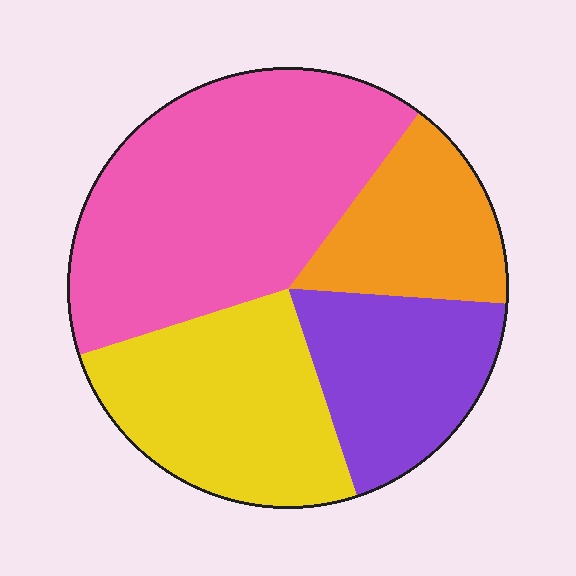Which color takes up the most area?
Pink, at roughly 40%.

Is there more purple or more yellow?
Yellow.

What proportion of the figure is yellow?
Yellow takes up between a quarter and a half of the figure.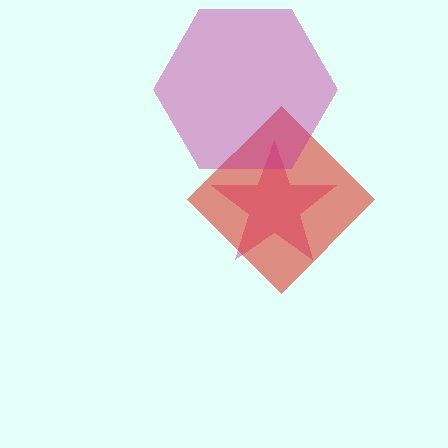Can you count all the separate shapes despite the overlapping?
Yes, there are 3 separate shapes.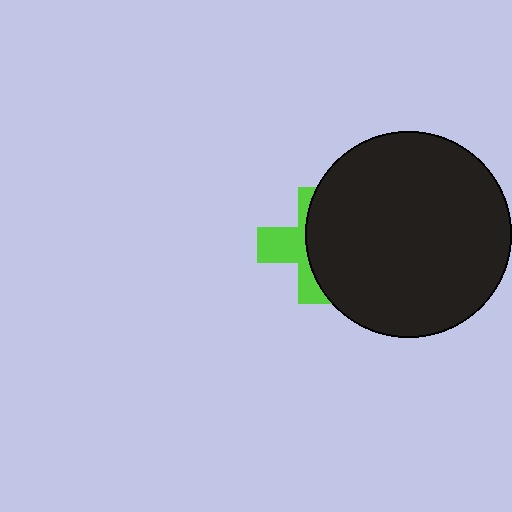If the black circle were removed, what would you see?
You would see the complete lime cross.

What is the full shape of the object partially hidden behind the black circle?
The partially hidden object is a lime cross.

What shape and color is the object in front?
The object in front is a black circle.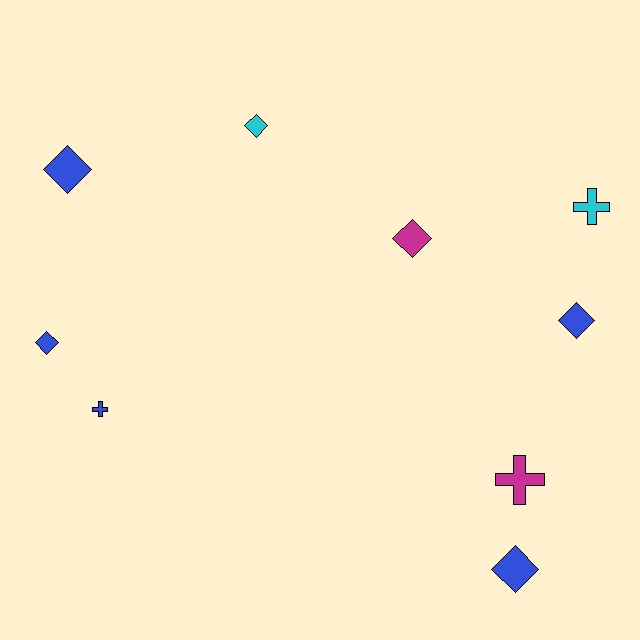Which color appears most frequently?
Blue, with 5 objects.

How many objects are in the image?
There are 9 objects.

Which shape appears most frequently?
Diamond, with 6 objects.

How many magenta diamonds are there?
There is 1 magenta diamond.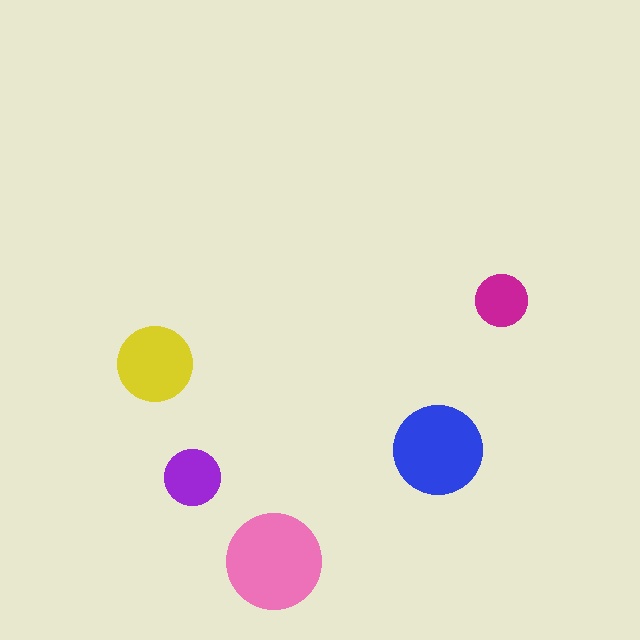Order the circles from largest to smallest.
the pink one, the blue one, the yellow one, the purple one, the magenta one.